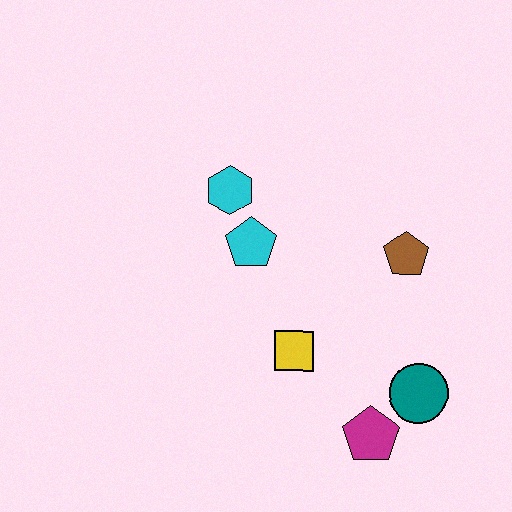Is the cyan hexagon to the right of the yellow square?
No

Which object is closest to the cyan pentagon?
The cyan hexagon is closest to the cyan pentagon.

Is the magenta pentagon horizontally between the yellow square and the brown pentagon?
Yes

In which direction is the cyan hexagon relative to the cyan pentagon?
The cyan hexagon is above the cyan pentagon.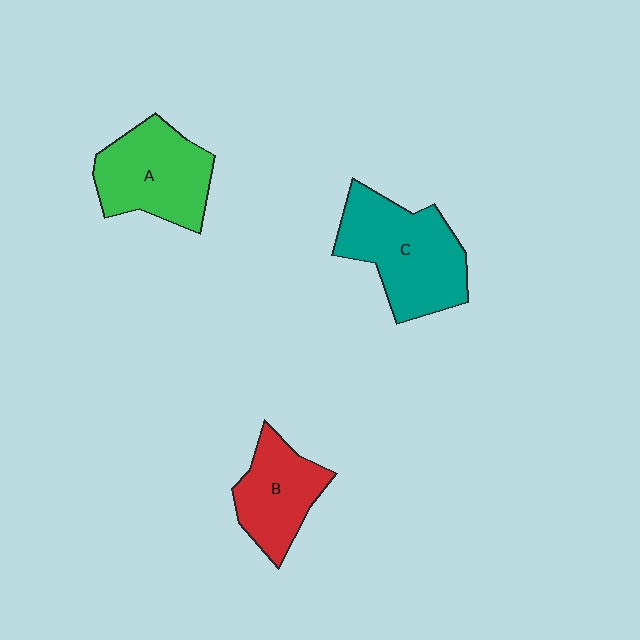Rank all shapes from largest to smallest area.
From largest to smallest: C (teal), A (green), B (red).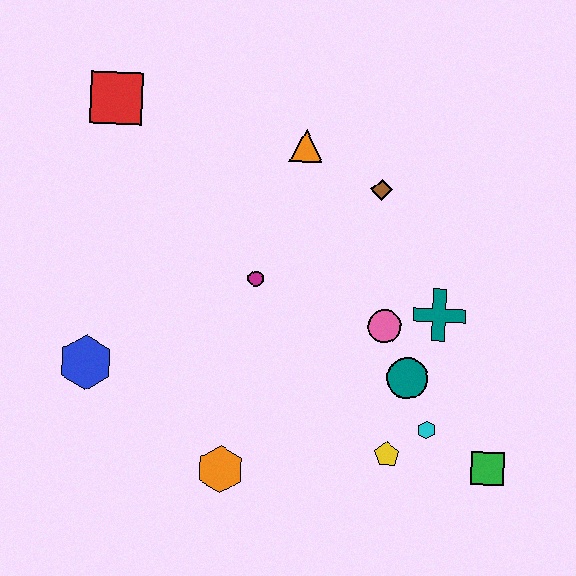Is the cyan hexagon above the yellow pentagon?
Yes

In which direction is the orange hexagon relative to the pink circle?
The orange hexagon is to the left of the pink circle.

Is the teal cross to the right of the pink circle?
Yes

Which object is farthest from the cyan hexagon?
The red square is farthest from the cyan hexagon.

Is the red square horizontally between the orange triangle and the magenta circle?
No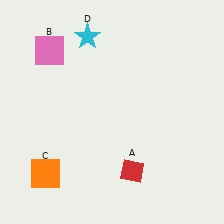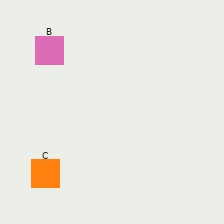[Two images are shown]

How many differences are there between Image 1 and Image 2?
There are 2 differences between the two images.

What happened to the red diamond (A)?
The red diamond (A) was removed in Image 2. It was in the bottom-right area of Image 1.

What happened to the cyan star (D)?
The cyan star (D) was removed in Image 2. It was in the top-left area of Image 1.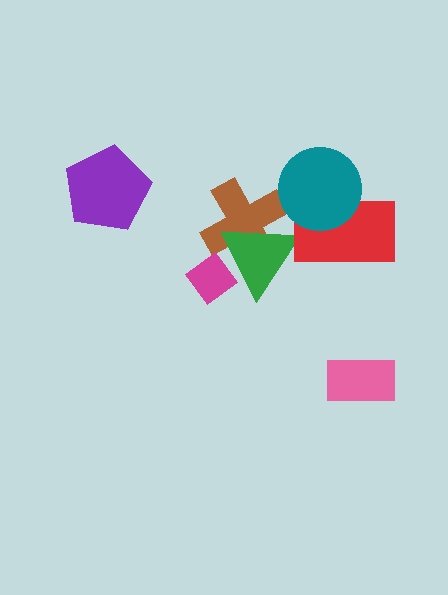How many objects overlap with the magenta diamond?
1 object overlaps with the magenta diamond.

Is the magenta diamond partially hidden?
Yes, it is partially covered by another shape.